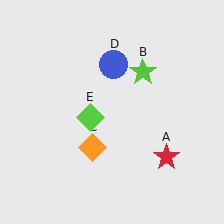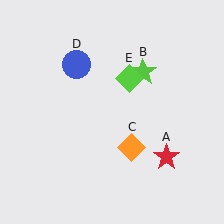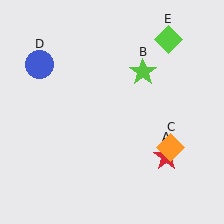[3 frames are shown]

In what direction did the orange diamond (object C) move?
The orange diamond (object C) moved right.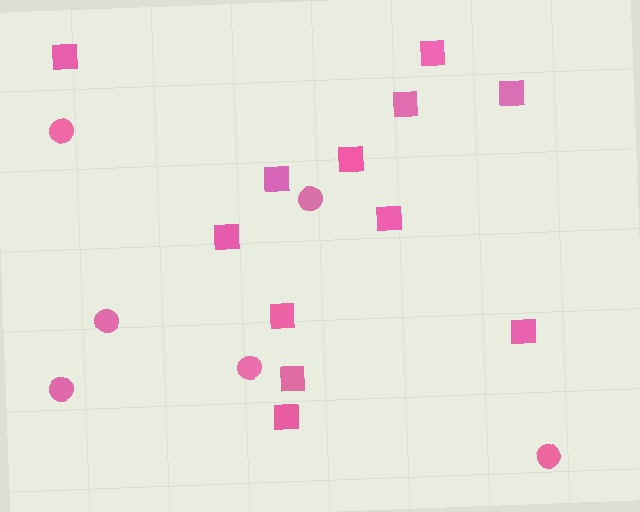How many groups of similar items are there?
There are 2 groups: one group of squares (12) and one group of circles (6).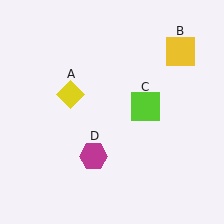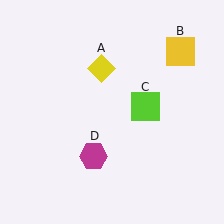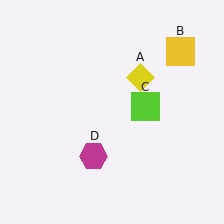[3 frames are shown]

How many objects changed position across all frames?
1 object changed position: yellow diamond (object A).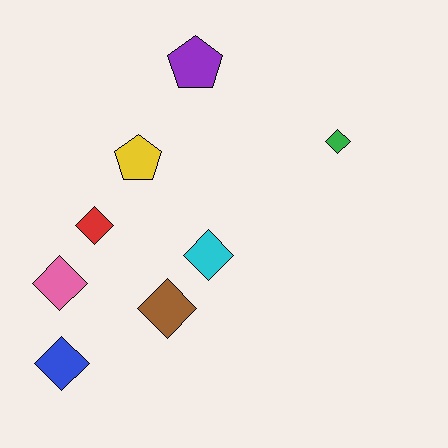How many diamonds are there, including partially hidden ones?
There are 6 diamonds.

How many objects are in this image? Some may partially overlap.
There are 8 objects.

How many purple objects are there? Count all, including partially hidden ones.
There is 1 purple object.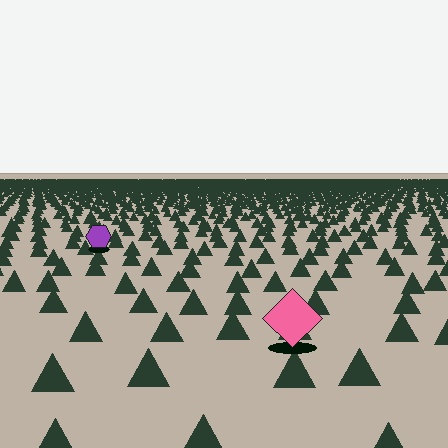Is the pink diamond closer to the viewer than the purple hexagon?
Yes. The pink diamond is closer — you can tell from the texture gradient: the ground texture is coarser near it.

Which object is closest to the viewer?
The pink diamond is closest. The texture marks near it are larger and more spread out.